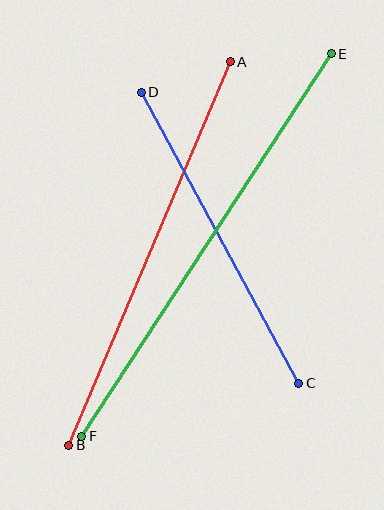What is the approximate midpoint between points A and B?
The midpoint is at approximately (150, 253) pixels.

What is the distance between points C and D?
The distance is approximately 331 pixels.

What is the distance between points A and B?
The distance is approximately 416 pixels.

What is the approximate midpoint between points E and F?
The midpoint is at approximately (207, 245) pixels.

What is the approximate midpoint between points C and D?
The midpoint is at approximately (220, 238) pixels.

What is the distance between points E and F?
The distance is approximately 456 pixels.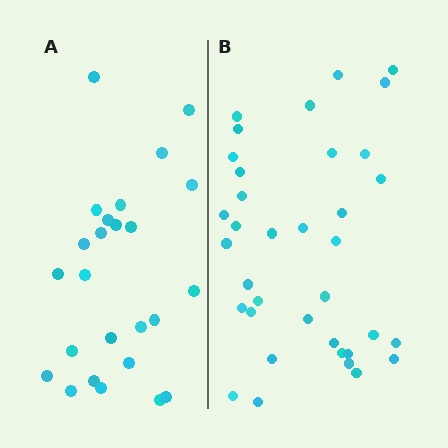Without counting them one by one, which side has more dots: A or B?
Region B (the right region) has more dots.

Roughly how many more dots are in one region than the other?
Region B has roughly 12 or so more dots than region A.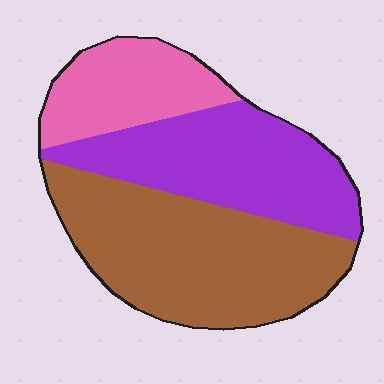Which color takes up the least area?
Pink, at roughly 20%.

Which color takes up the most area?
Brown, at roughly 45%.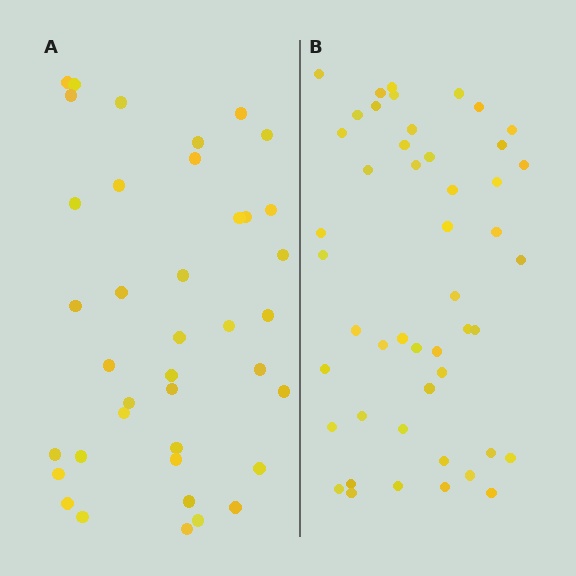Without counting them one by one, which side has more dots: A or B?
Region B (the right region) has more dots.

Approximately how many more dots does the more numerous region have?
Region B has roughly 8 or so more dots than region A.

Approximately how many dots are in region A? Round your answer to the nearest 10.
About 40 dots. (The exact count is 39, which rounds to 40.)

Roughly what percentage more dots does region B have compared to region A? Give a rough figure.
About 25% more.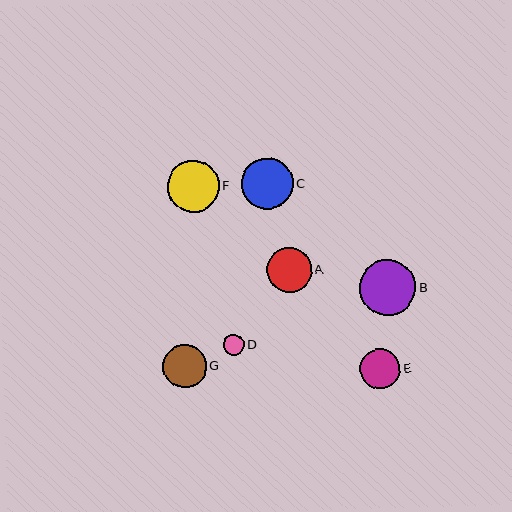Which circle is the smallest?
Circle D is the smallest with a size of approximately 21 pixels.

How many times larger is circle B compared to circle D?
Circle B is approximately 2.7 times the size of circle D.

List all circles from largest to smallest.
From largest to smallest: B, F, C, A, G, E, D.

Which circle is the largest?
Circle B is the largest with a size of approximately 56 pixels.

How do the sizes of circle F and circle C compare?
Circle F and circle C are approximately the same size.